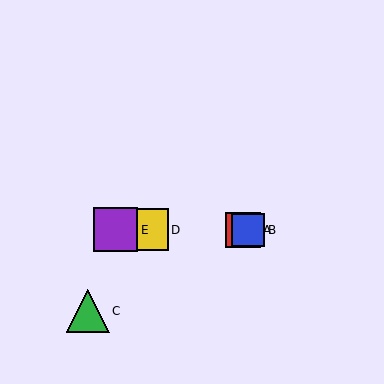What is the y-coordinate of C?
Object C is at y≈311.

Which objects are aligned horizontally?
Objects A, B, D, E are aligned horizontally.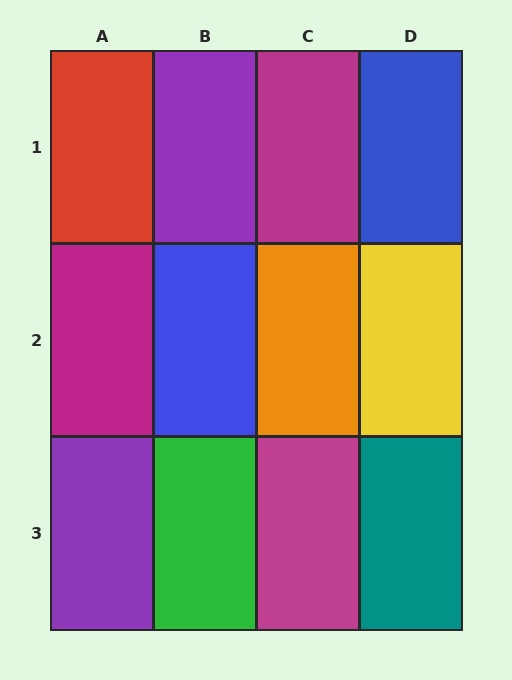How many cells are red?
1 cell is red.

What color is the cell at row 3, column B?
Green.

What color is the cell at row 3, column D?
Teal.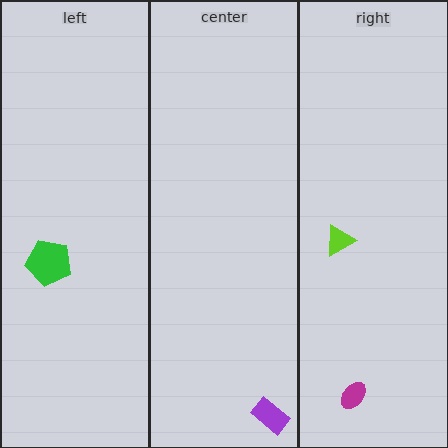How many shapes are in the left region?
1.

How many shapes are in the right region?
2.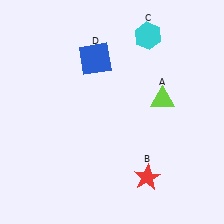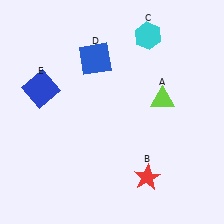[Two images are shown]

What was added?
A blue square (E) was added in Image 2.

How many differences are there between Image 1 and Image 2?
There is 1 difference between the two images.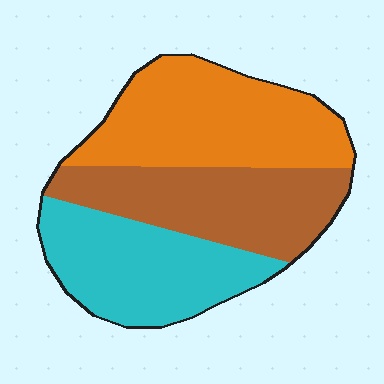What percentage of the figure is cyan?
Cyan covers about 30% of the figure.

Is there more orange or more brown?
Orange.